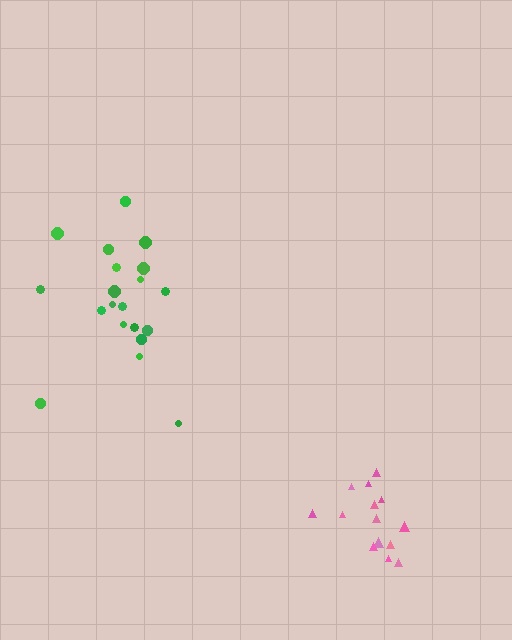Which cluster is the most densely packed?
Pink.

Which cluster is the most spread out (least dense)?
Green.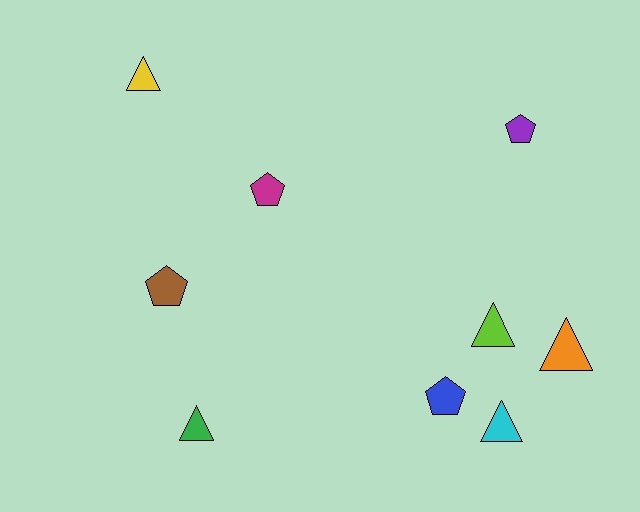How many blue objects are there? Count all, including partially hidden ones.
There is 1 blue object.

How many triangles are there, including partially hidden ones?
There are 5 triangles.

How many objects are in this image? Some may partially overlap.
There are 9 objects.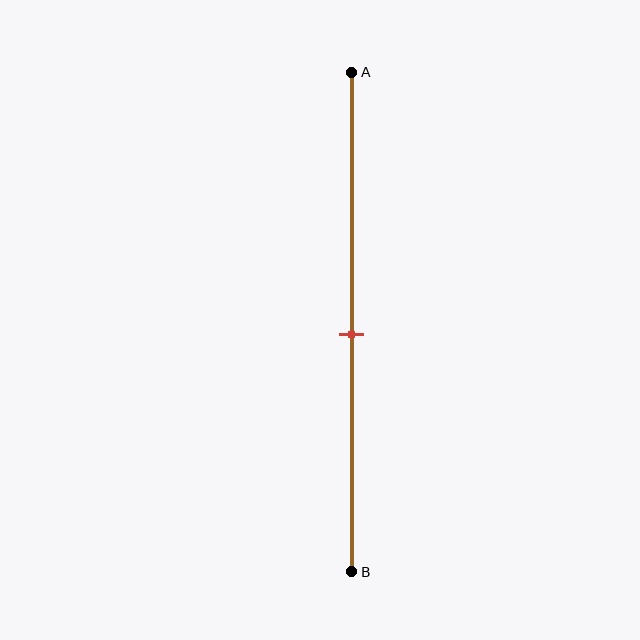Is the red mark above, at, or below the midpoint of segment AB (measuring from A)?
The red mark is approximately at the midpoint of segment AB.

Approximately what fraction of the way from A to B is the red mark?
The red mark is approximately 50% of the way from A to B.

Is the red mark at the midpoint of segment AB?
Yes, the mark is approximately at the midpoint.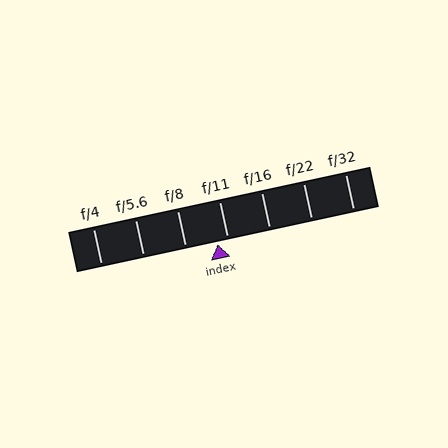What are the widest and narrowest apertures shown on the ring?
The widest aperture shown is f/4 and the narrowest is f/32.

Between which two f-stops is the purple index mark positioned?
The index mark is between f/8 and f/11.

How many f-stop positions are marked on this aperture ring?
There are 7 f-stop positions marked.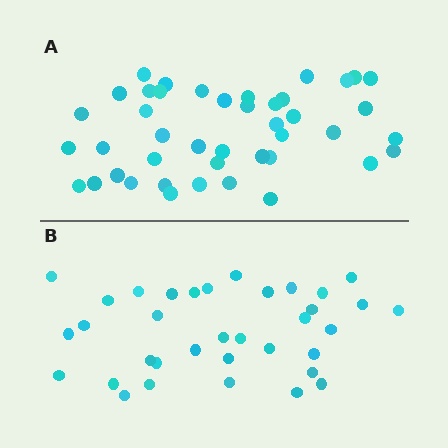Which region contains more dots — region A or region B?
Region A (the top region) has more dots.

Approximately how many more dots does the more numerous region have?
Region A has roughly 8 or so more dots than region B.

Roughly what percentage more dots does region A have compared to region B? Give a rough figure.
About 25% more.